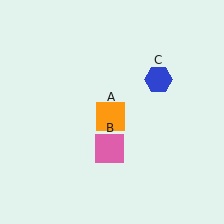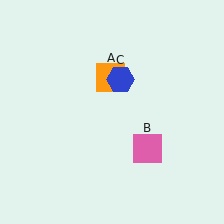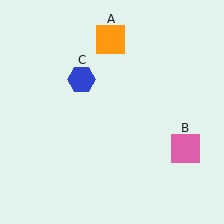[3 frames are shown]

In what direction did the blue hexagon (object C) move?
The blue hexagon (object C) moved left.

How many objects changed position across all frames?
3 objects changed position: orange square (object A), pink square (object B), blue hexagon (object C).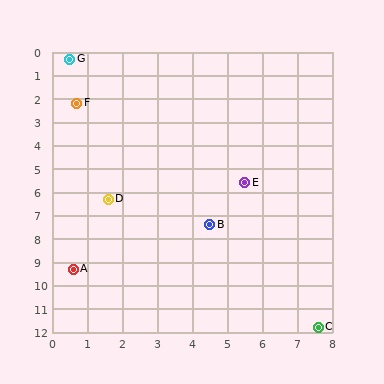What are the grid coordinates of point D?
Point D is at approximately (1.6, 6.3).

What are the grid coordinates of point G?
Point G is at approximately (0.5, 0.3).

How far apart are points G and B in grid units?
Points G and B are about 8.1 grid units apart.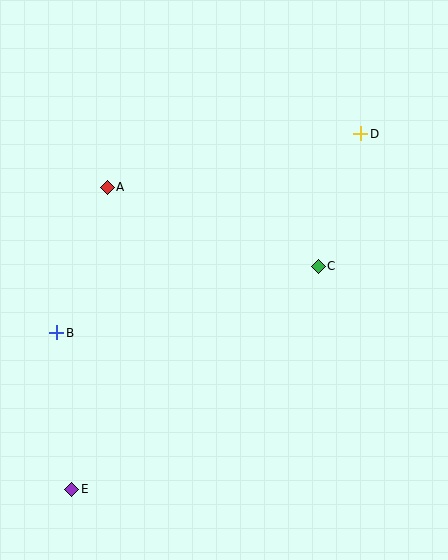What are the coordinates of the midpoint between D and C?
The midpoint between D and C is at (339, 200).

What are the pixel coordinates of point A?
Point A is at (107, 187).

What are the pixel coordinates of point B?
Point B is at (57, 333).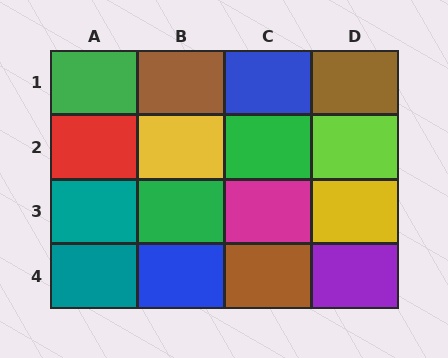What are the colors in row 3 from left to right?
Teal, green, magenta, yellow.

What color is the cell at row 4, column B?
Blue.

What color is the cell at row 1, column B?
Brown.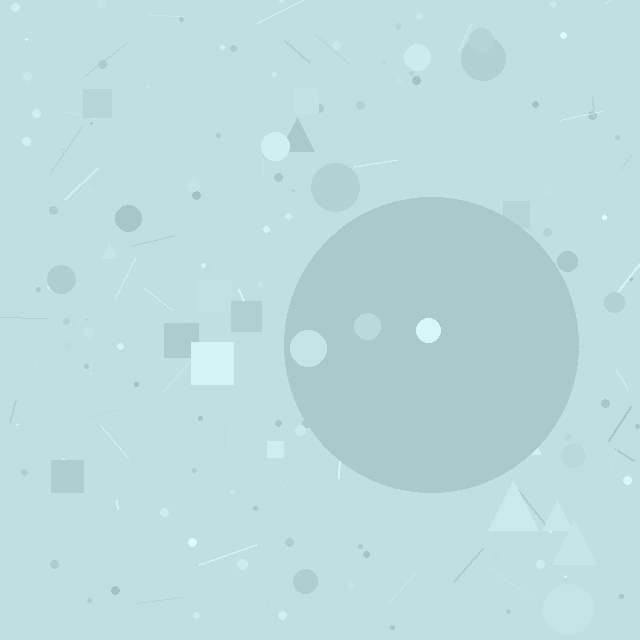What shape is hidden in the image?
A circle is hidden in the image.